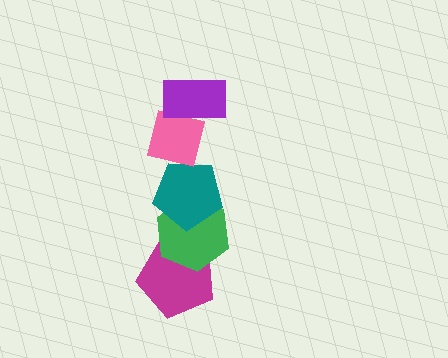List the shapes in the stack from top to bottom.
From top to bottom: the purple rectangle, the pink square, the teal pentagon, the green hexagon, the magenta pentagon.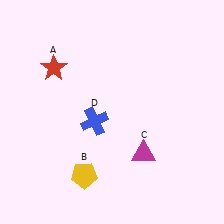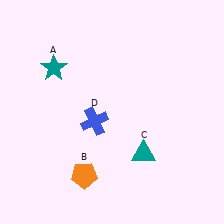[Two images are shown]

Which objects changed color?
A changed from red to teal. B changed from yellow to orange. C changed from magenta to teal.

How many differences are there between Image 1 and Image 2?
There are 3 differences between the two images.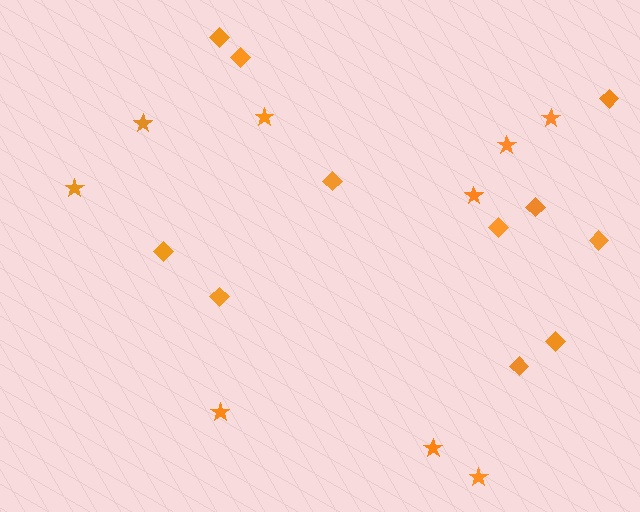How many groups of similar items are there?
There are 2 groups: one group of stars (9) and one group of diamonds (11).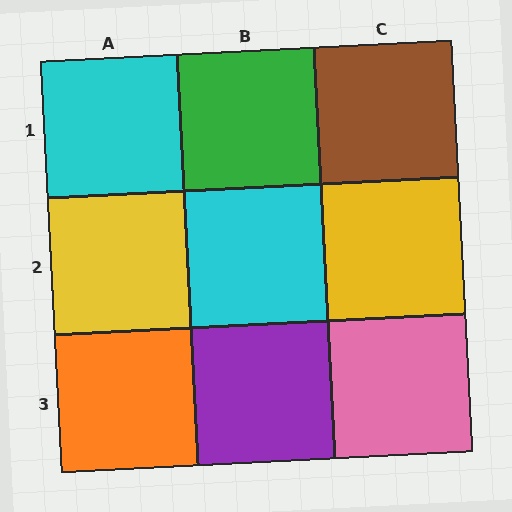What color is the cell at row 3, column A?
Orange.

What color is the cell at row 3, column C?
Pink.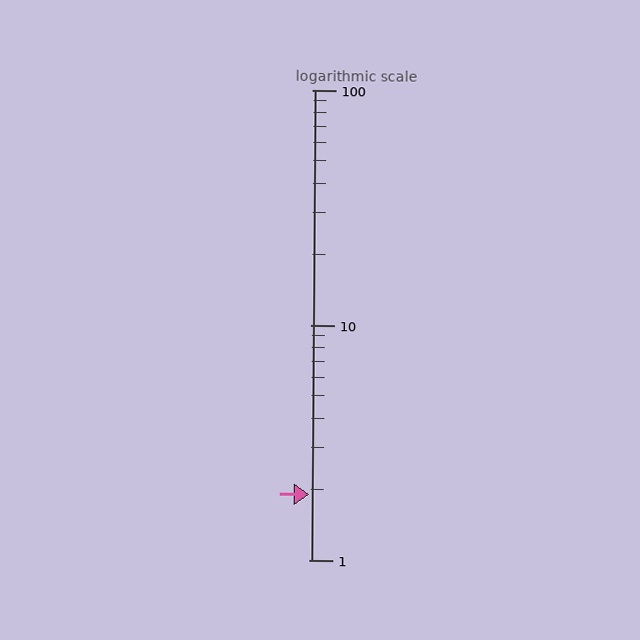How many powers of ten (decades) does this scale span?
The scale spans 2 decades, from 1 to 100.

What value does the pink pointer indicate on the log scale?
The pointer indicates approximately 1.9.